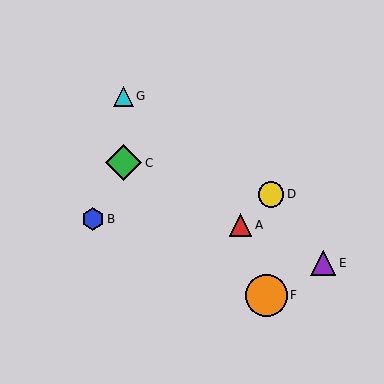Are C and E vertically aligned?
No, C is at x≈123 and E is at x≈323.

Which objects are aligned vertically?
Objects C, G are aligned vertically.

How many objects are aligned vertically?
2 objects (C, G) are aligned vertically.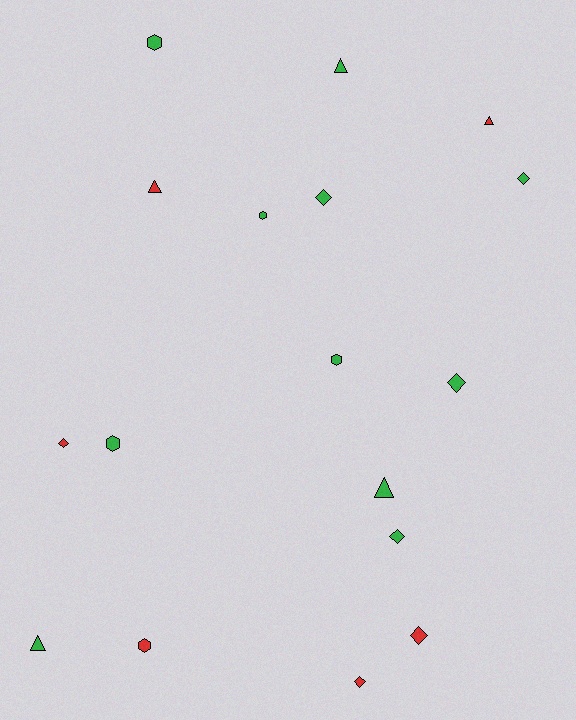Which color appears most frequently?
Green, with 11 objects.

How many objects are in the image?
There are 17 objects.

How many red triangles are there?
There are 2 red triangles.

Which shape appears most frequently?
Diamond, with 7 objects.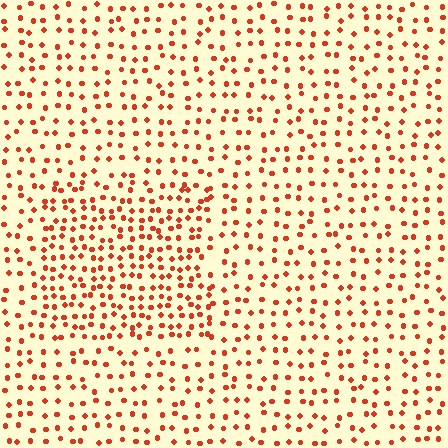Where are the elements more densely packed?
The elements are more densely packed inside the rectangle boundary.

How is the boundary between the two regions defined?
The boundary is defined by a change in element density (approximately 1.7x ratio). All elements are the same color, size, and shape.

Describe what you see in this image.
The image contains small red elements arranged at two different densities. A rectangle-shaped region is visible where the elements are more densely packed than the surrounding area.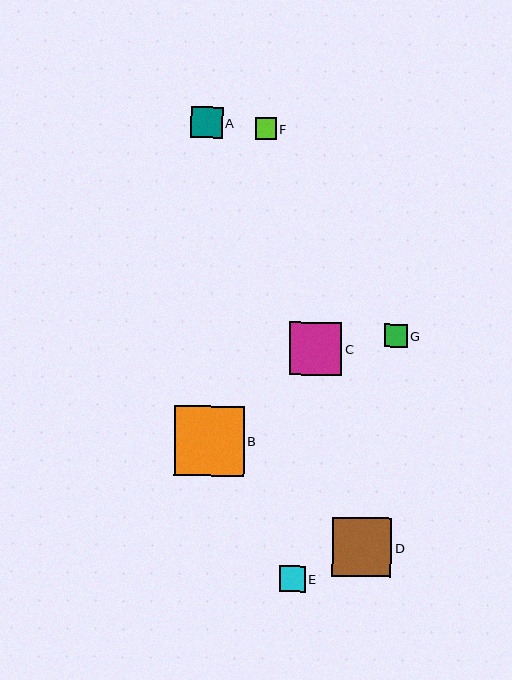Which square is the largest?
Square B is the largest with a size of approximately 70 pixels.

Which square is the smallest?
Square F is the smallest with a size of approximately 21 pixels.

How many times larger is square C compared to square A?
Square C is approximately 1.7 times the size of square A.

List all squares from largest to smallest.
From largest to smallest: B, D, C, A, E, G, F.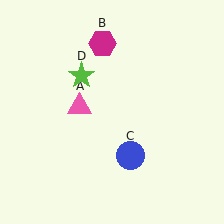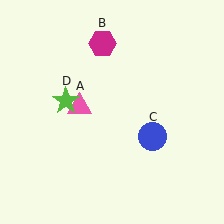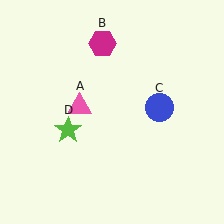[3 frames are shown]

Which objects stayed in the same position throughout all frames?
Pink triangle (object A) and magenta hexagon (object B) remained stationary.